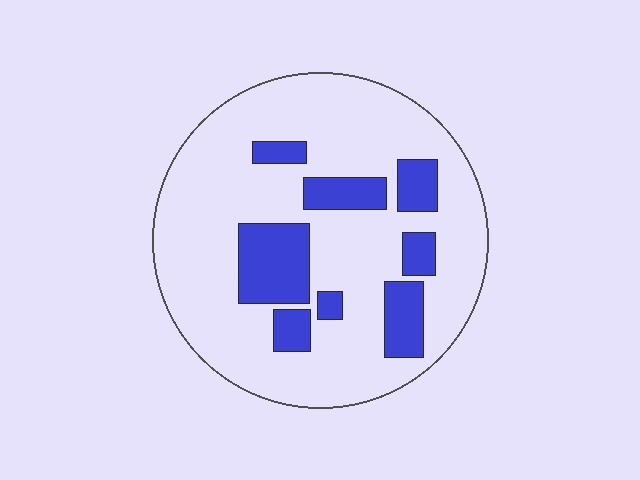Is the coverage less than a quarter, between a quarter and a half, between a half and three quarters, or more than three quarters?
Less than a quarter.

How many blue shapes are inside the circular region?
8.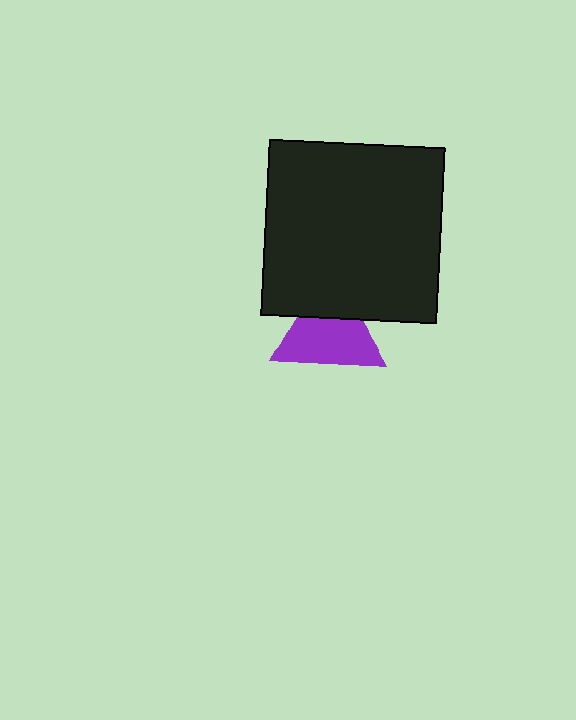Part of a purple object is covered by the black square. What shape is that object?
It is a triangle.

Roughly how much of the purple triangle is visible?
Most of it is visible (roughly 68%).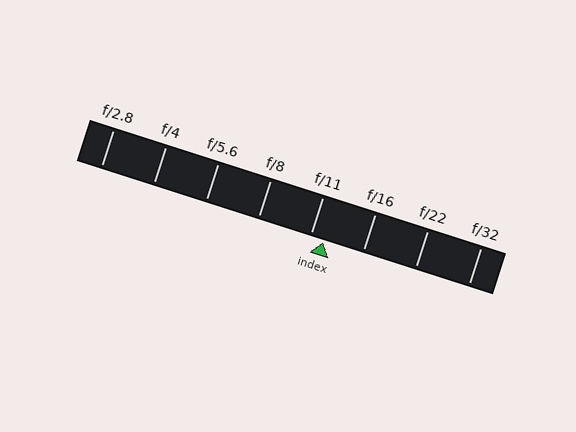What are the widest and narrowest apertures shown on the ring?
The widest aperture shown is f/2.8 and the narrowest is f/32.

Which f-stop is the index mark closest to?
The index mark is closest to f/11.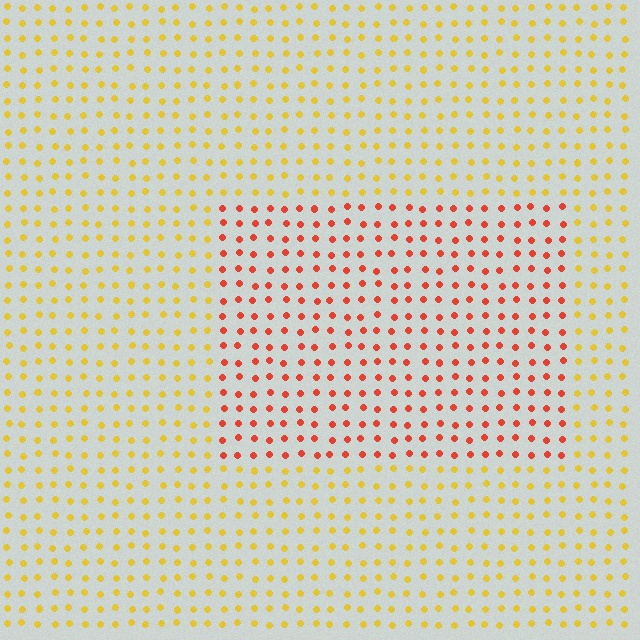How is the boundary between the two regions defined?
The boundary is defined purely by a slight shift in hue (about 45 degrees). Spacing, size, and orientation are identical on both sides.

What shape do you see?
I see a rectangle.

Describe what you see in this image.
The image is filled with small yellow elements in a uniform arrangement. A rectangle-shaped region is visible where the elements are tinted to a slightly different hue, forming a subtle color boundary.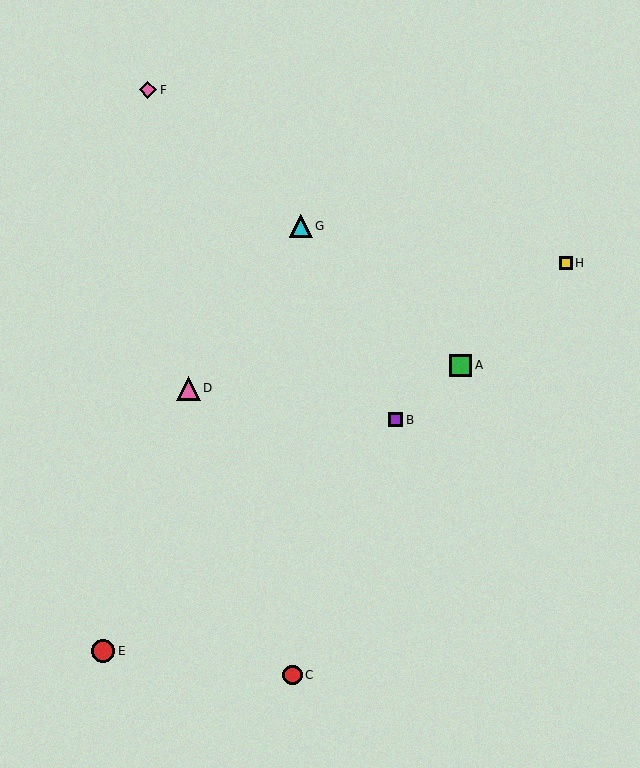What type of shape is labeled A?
Shape A is a green square.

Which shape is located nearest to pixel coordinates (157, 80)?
The pink diamond (labeled F) at (148, 90) is nearest to that location.